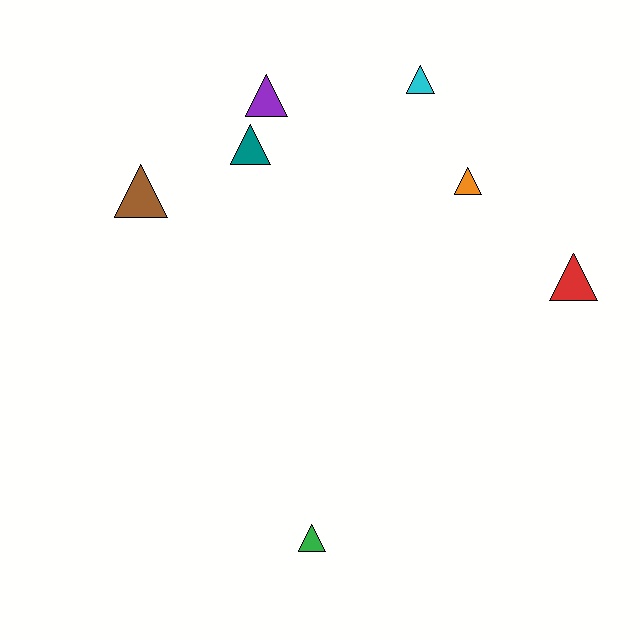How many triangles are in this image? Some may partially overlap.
There are 7 triangles.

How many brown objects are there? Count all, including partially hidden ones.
There is 1 brown object.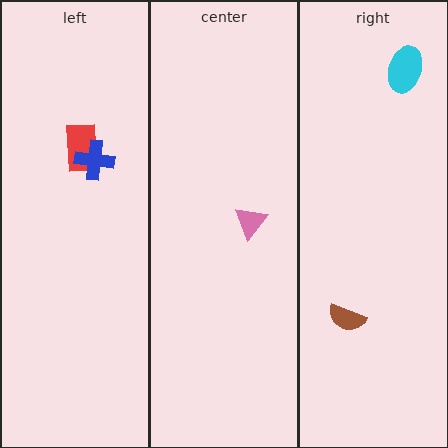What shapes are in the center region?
The pink triangle.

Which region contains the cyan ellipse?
The right region.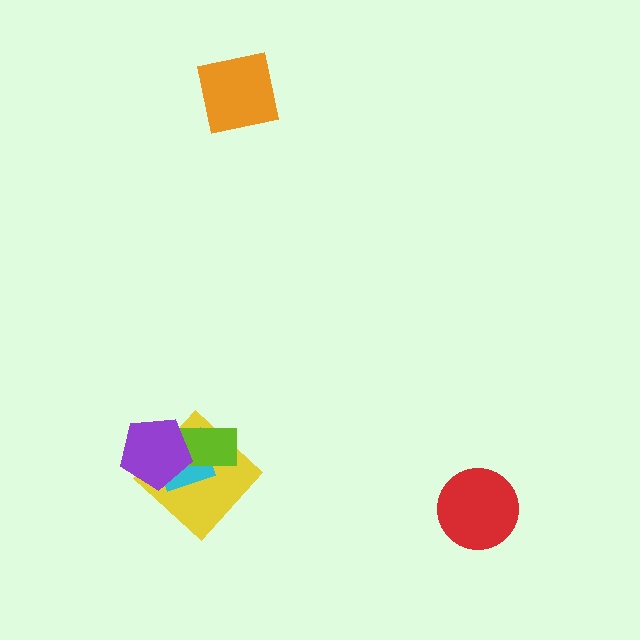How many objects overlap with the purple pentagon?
3 objects overlap with the purple pentagon.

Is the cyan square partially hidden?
Yes, it is partially covered by another shape.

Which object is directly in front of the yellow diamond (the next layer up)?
The cyan square is directly in front of the yellow diamond.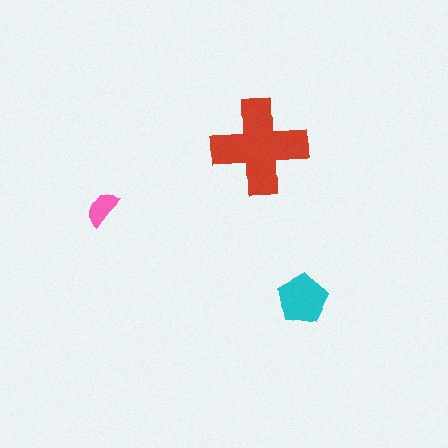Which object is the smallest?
The pink semicircle.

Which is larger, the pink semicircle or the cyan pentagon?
The cyan pentagon.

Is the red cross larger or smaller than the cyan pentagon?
Larger.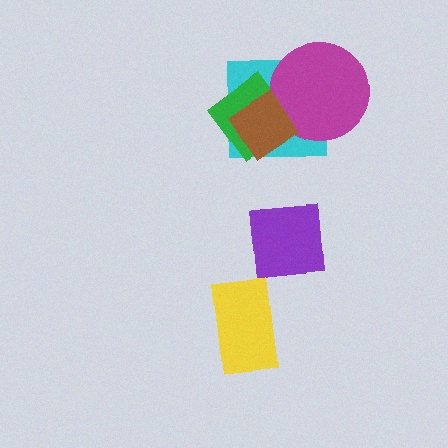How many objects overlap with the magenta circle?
3 objects overlap with the magenta circle.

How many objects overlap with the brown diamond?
3 objects overlap with the brown diamond.